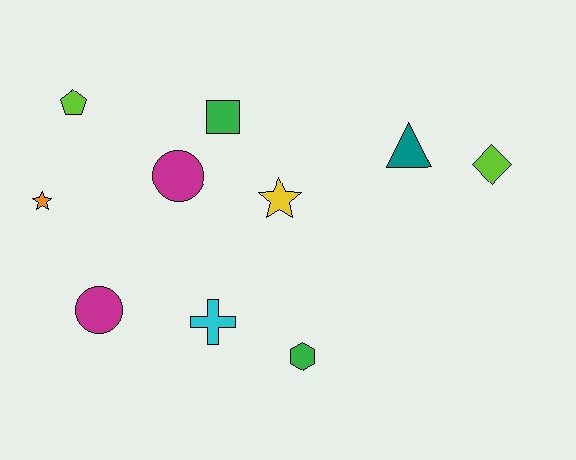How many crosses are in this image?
There is 1 cross.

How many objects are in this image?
There are 10 objects.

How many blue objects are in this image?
There are no blue objects.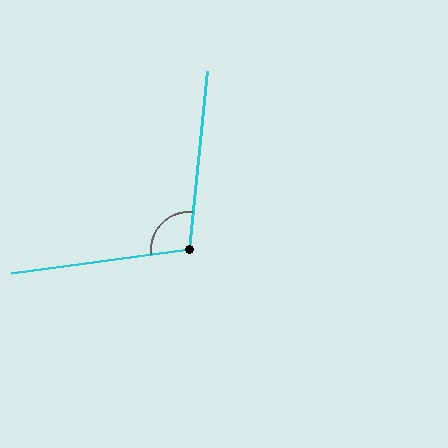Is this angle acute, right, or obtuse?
It is obtuse.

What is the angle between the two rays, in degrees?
Approximately 103 degrees.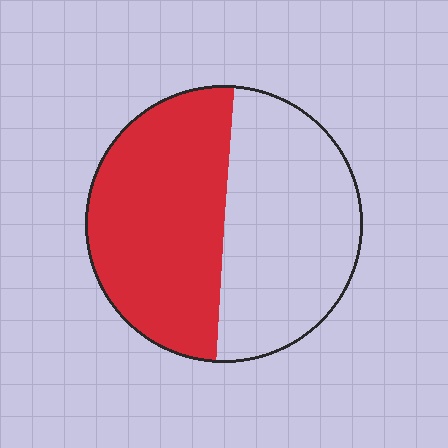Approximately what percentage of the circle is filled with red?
Approximately 50%.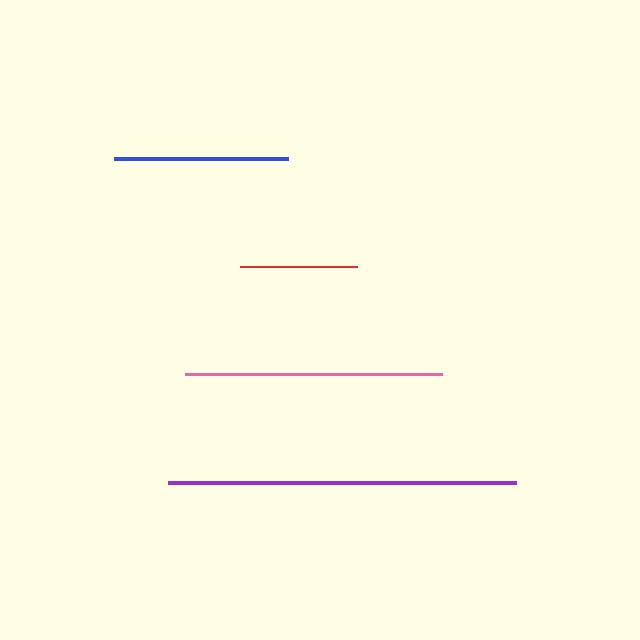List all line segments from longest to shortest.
From longest to shortest: purple, pink, blue, red.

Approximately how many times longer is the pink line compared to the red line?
The pink line is approximately 2.2 times the length of the red line.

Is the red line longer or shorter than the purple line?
The purple line is longer than the red line.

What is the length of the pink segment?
The pink segment is approximately 257 pixels long.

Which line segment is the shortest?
The red line is the shortest at approximately 117 pixels.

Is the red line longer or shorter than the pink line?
The pink line is longer than the red line.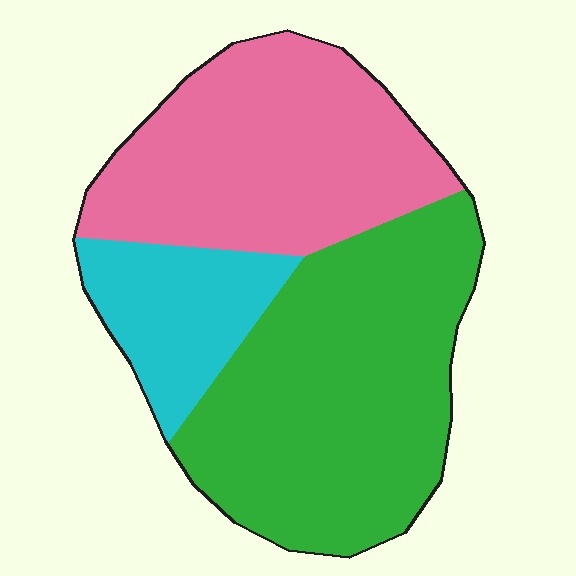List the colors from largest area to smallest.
From largest to smallest: green, pink, cyan.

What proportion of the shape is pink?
Pink covers 37% of the shape.